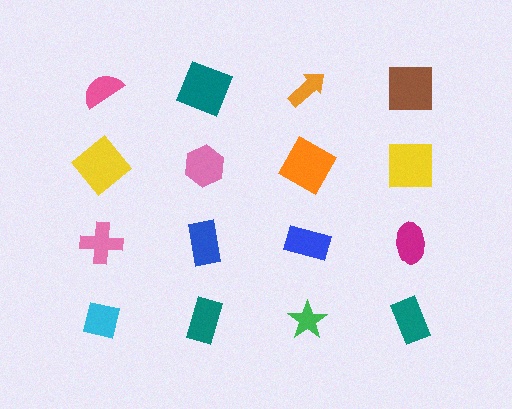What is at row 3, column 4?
A magenta ellipse.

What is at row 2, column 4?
A yellow square.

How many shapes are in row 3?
4 shapes.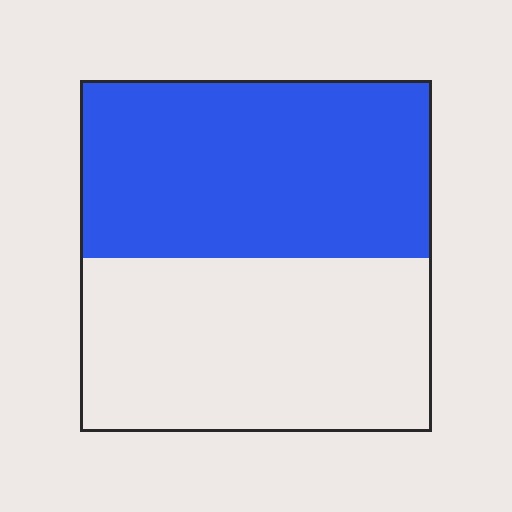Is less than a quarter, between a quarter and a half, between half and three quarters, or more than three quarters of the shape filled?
Between half and three quarters.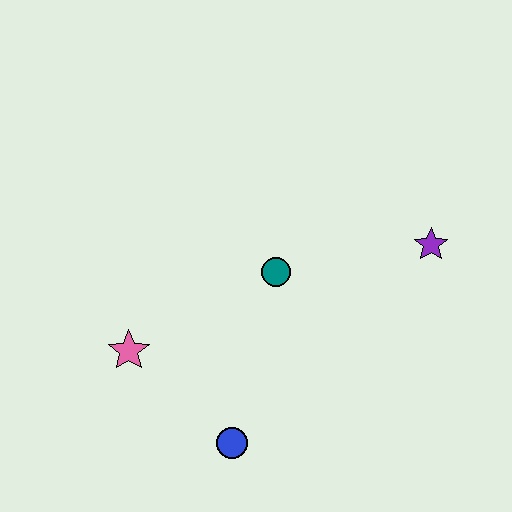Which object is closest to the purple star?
The teal circle is closest to the purple star.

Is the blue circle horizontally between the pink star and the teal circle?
Yes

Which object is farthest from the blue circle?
The purple star is farthest from the blue circle.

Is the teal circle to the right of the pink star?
Yes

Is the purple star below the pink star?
No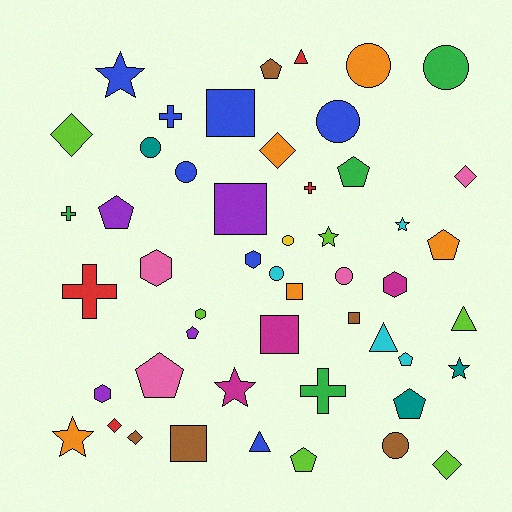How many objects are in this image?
There are 50 objects.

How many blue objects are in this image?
There are 7 blue objects.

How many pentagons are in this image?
There are 9 pentagons.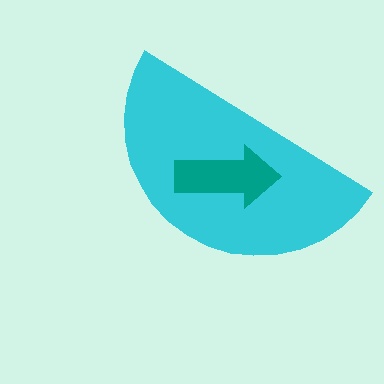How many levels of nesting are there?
2.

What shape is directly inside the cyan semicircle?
The teal arrow.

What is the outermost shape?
The cyan semicircle.